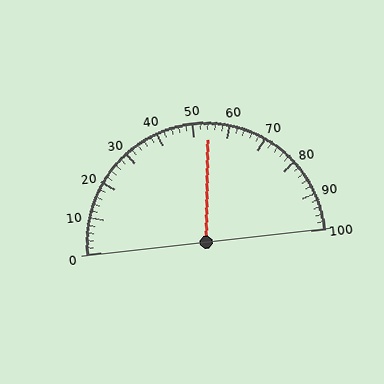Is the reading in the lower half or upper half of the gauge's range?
The reading is in the upper half of the range (0 to 100).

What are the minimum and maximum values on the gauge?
The gauge ranges from 0 to 100.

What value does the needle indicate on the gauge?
The needle indicates approximately 54.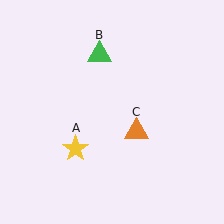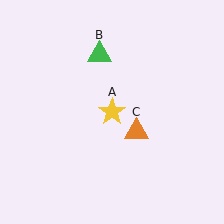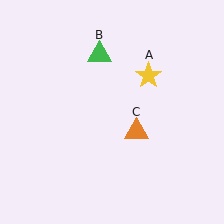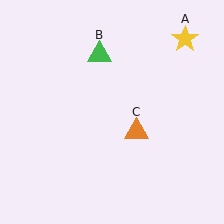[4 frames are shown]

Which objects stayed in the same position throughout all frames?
Green triangle (object B) and orange triangle (object C) remained stationary.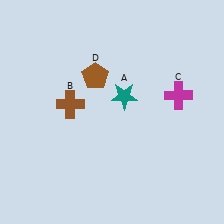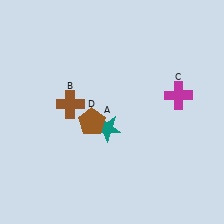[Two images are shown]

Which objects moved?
The objects that moved are: the teal star (A), the brown pentagon (D).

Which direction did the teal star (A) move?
The teal star (A) moved down.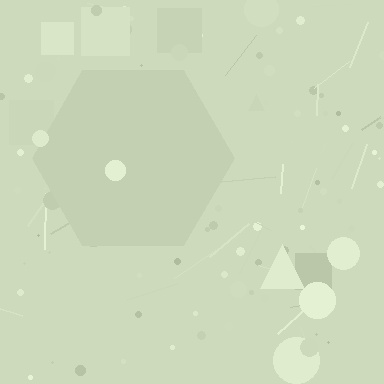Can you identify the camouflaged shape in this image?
The camouflaged shape is a hexagon.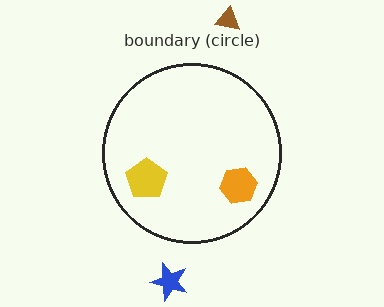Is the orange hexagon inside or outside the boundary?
Inside.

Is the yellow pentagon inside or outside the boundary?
Inside.